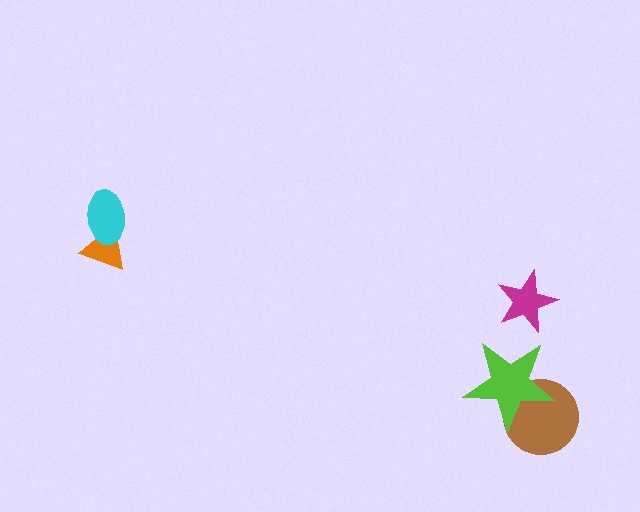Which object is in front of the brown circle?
The lime star is in front of the brown circle.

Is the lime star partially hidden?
No, no other shape covers it.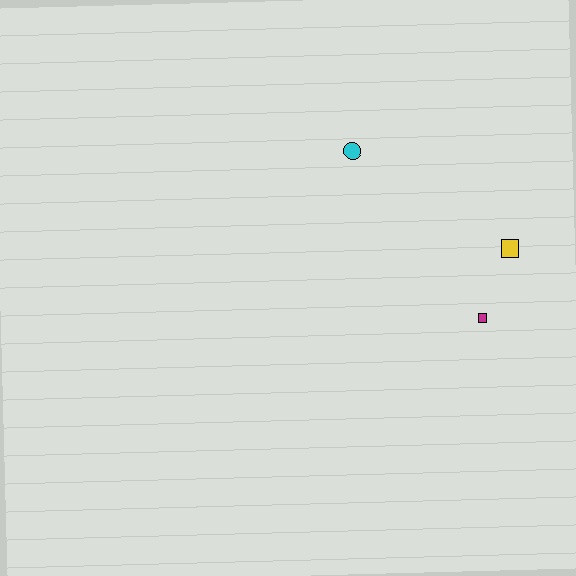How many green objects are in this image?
There are no green objects.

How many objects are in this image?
There are 3 objects.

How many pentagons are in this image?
There are no pentagons.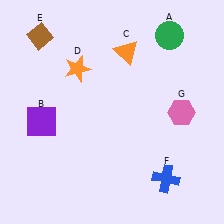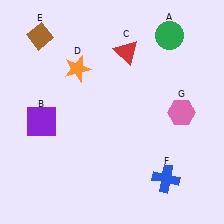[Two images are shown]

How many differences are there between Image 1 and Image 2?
There is 1 difference between the two images.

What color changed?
The triangle (C) changed from orange in Image 1 to red in Image 2.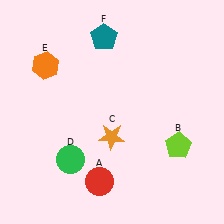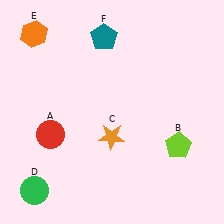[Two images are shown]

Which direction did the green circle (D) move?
The green circle (D) moved left.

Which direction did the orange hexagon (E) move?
The orange hexagon (E) moved up.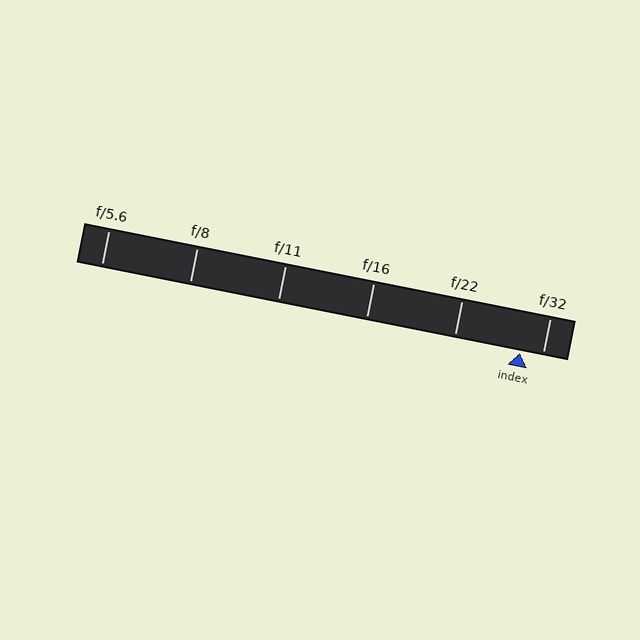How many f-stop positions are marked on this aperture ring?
There are 6 f-stop positions marked.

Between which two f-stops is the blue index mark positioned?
The index mark is between f/22 and f/32.